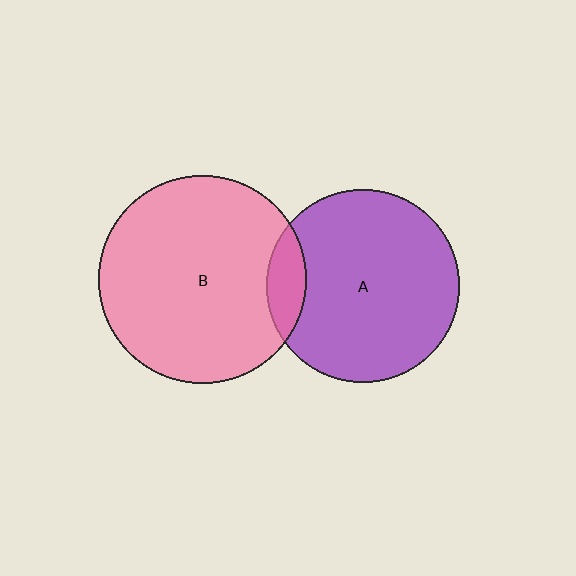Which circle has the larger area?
Circle B (pink).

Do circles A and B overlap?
Yes.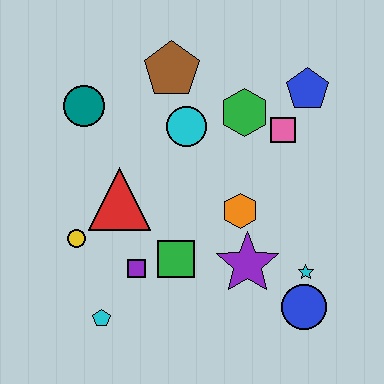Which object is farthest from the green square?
The blue pentagon is farthest from the green square.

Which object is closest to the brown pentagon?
The cyan circle is closest to the brown pentagon.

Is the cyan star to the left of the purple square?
No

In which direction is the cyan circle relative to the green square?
The cyan circle is above the green square.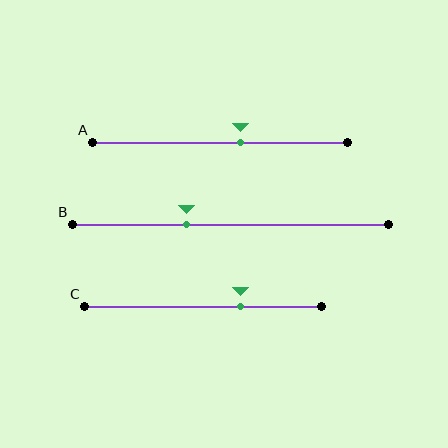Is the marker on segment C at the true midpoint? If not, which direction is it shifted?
No, the marker on segment C is shifted to the right by about 16% of the segment length.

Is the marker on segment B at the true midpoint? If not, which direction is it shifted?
No, the marker on segment B is shifted to the left by about 14% of the segment length.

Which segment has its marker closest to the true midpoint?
Segment A has its marker closest to the true midpoint.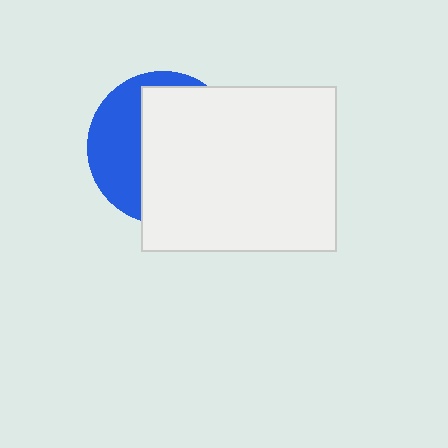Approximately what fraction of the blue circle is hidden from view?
Roughly 64% of the blue circle is hidden behind the white rectangle.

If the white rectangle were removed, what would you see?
You would see the complete blue circle.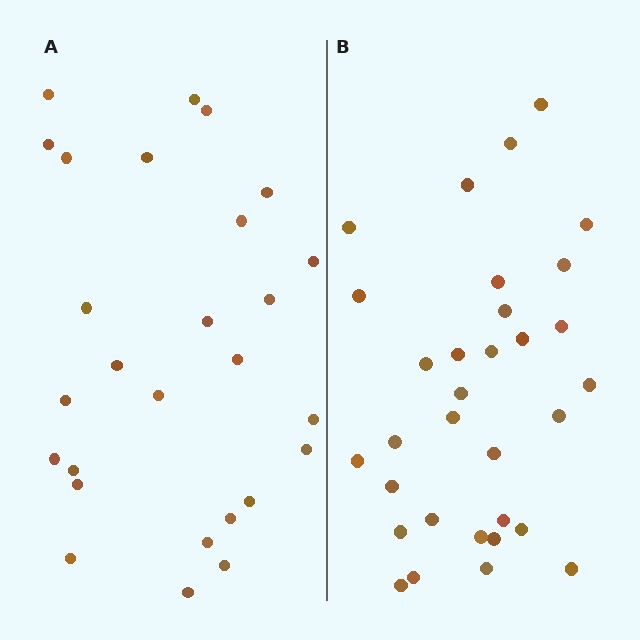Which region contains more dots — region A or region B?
Region B (the right region) has more dots.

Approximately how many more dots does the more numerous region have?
Region B has about 5 more dots than region A.